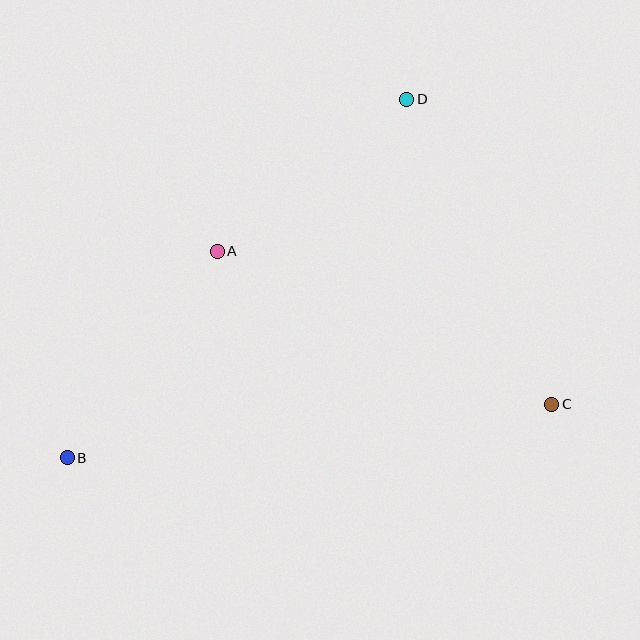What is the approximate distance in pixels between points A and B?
The distance between A and B is approximately 255 pixels.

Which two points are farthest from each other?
Points B and D are farthest from each other.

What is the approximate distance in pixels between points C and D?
The distance between C and D is approximately 338 pixels.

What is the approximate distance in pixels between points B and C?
The distance between B and C is approximately 488 pixels.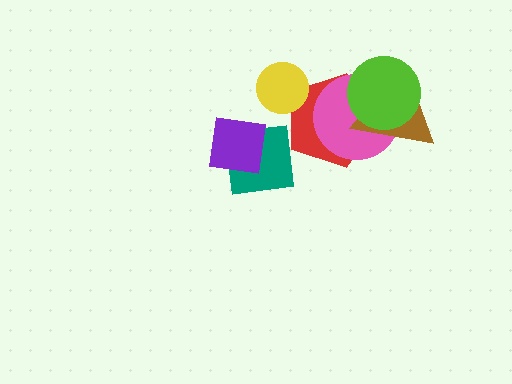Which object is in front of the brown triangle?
The lime circle is in front of the brown triangle.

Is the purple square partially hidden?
No, no other shape covers it.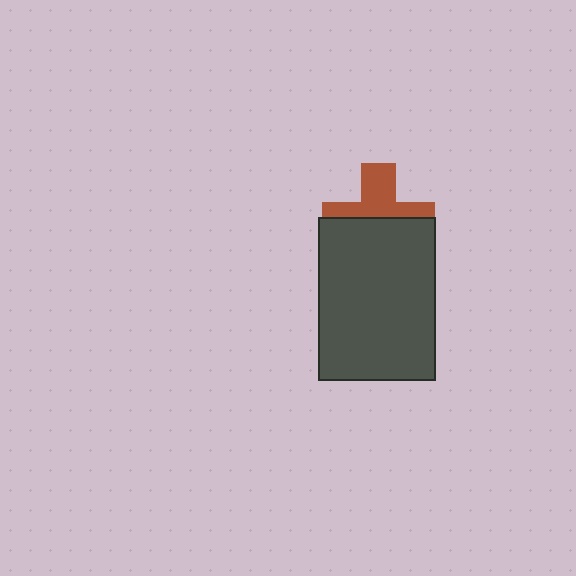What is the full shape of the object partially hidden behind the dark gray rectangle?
The partially hidden object is a brown cross.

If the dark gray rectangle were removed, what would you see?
You would see the complete brown cross.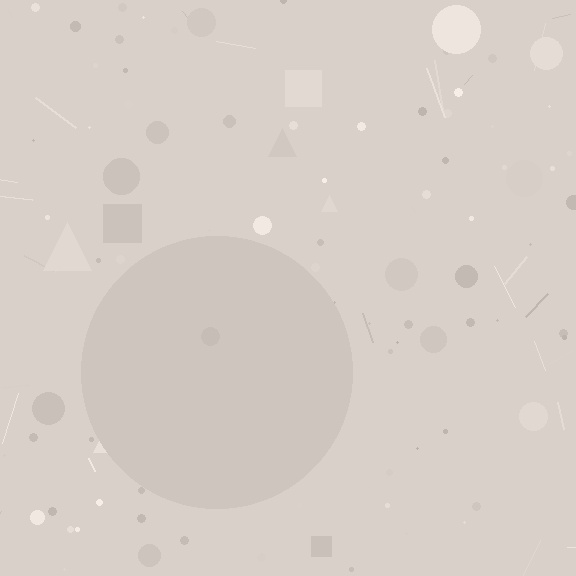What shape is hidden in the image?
A circle is hidden in the image.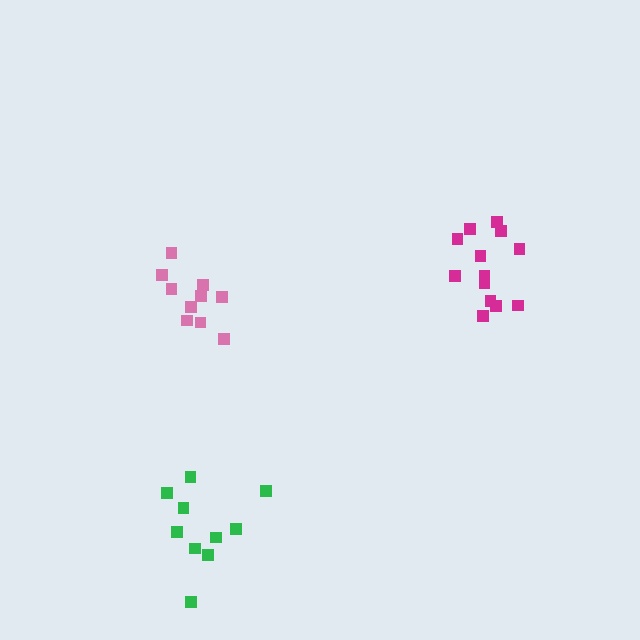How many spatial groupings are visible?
There are 3 spatial groupings.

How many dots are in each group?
Group 1: 10 dots, Group 2: 13 dots, Group 3: 10 dots (33 total).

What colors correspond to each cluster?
The clusters are colored: pink, magenta, green.